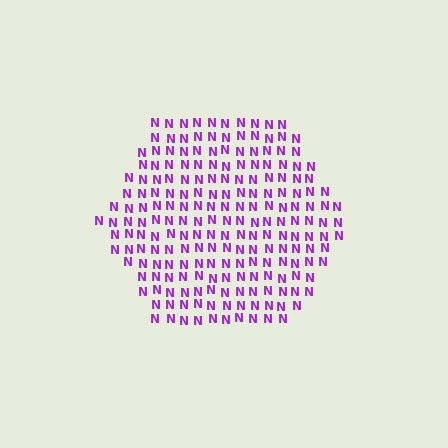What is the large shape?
The large shape is a hexagon.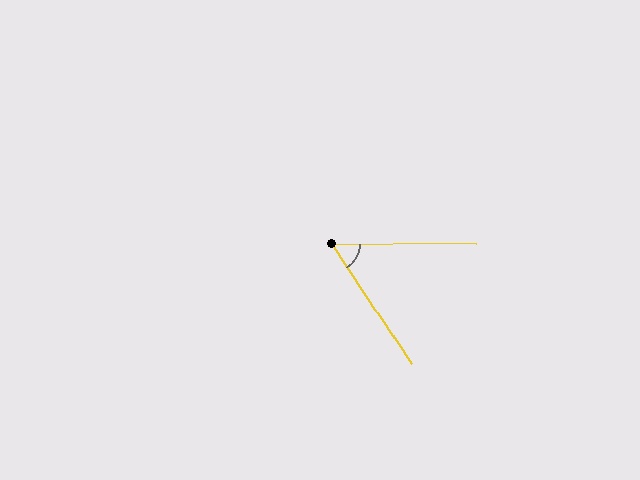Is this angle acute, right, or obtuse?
It is acute.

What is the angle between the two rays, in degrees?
Approximately 56 degrees.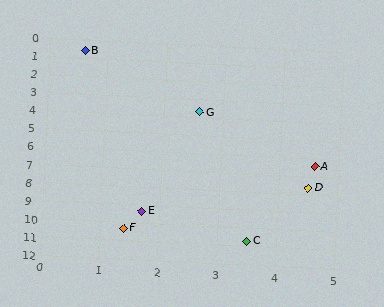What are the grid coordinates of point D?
Point D is at approximately (4.5, 7.6).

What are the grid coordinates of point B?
Point B is at approximately (0.6, 0.6).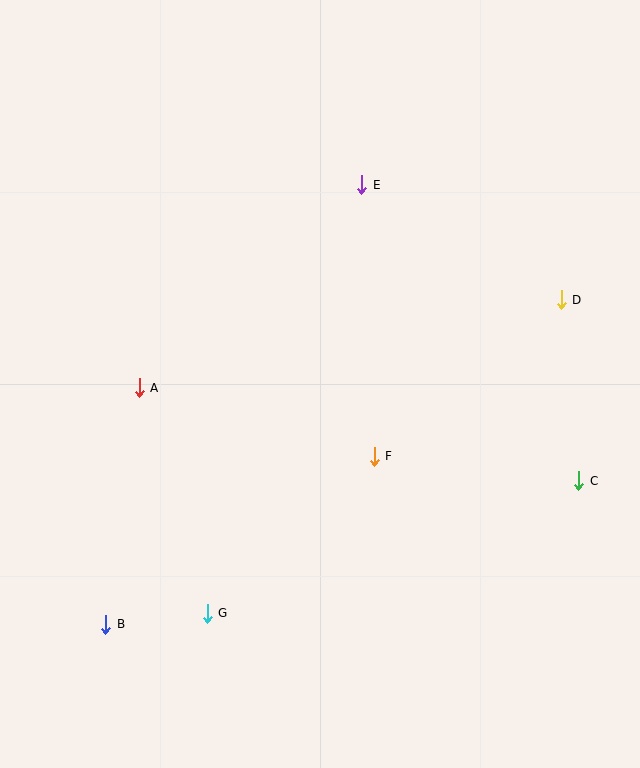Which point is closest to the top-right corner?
Point D is closest to the top-right corner.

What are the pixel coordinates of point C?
Point C is at (579, 481).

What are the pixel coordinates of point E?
Point E is at (362, 185).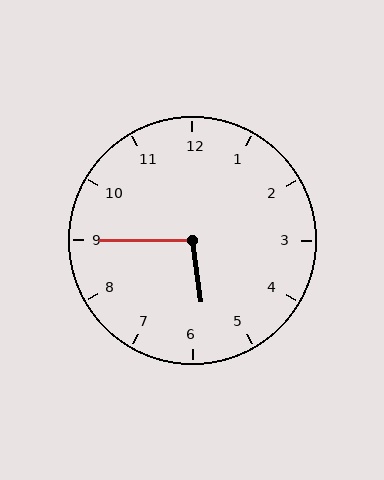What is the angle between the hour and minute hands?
Approximately 98 degrees.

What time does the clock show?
5:45.